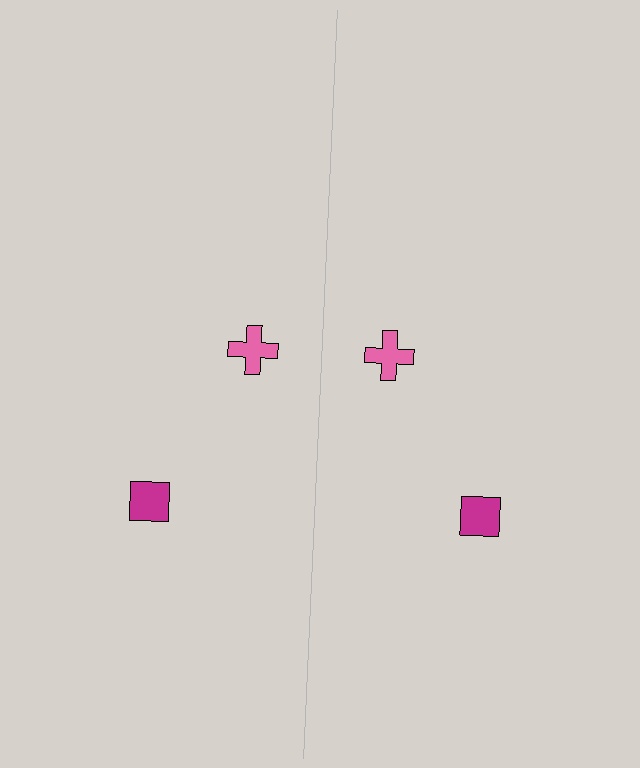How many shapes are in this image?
There are 4 shapes in this image.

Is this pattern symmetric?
Yes, this pattern has bilateral (reflection) symmetry.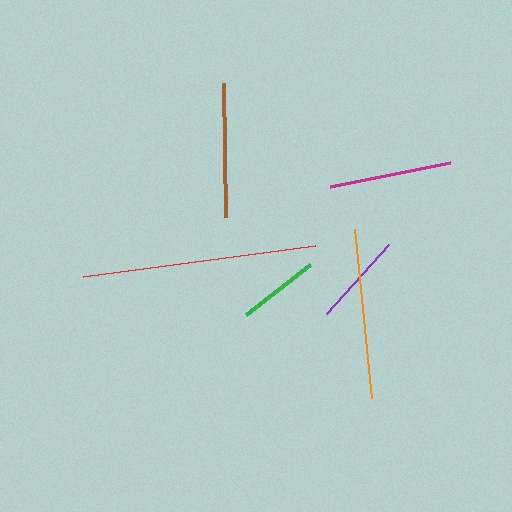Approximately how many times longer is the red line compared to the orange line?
The red line is approximately 1.4 times the length of the orange line.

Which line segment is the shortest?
The green line is the shortest at approximately 82 pixels.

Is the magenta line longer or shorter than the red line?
The red line is longer than the magenta line.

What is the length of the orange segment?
The orange segment is approximately 170 pixels long.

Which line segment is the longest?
The red line is the longest at approximately 234 pixels.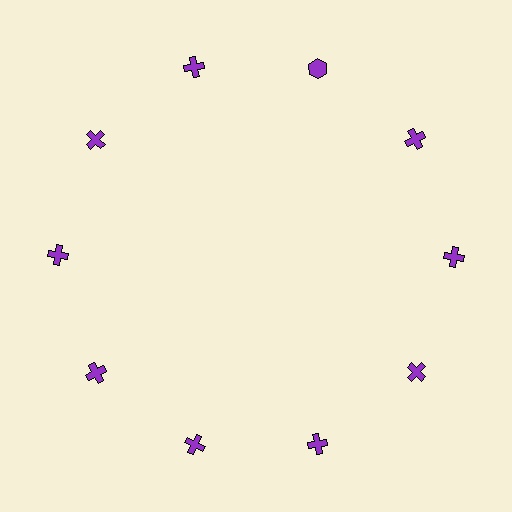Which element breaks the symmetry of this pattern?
The purple hexagon at roughly the 1 o'clock position breaks the symmetry. All other shapes are purple crosses.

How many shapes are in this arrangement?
There are 10 shapes arranged in a ring pattern.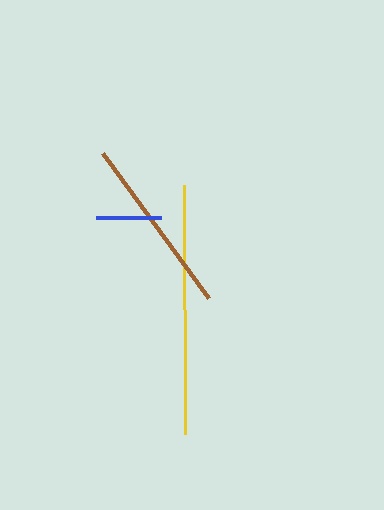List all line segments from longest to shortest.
From longest to shortest: yellow, brown, blue.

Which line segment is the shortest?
The blue line is the shortest at approximately 65 pixels.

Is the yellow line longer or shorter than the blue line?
The yellow line is longer than the blue line.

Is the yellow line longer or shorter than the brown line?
The yellow line is longer than the brown line.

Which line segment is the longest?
The yellow line is the longest at approximately 249 pixels.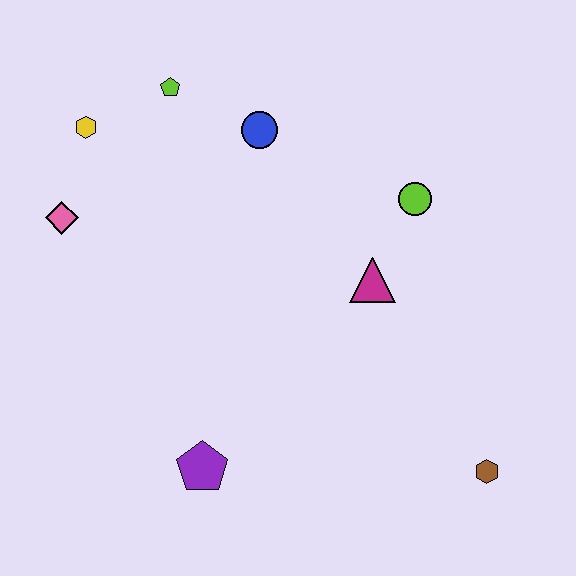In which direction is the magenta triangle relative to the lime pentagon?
The magenta triangle is to the right of the lime pentagon.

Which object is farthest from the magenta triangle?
The yellow hexagon is farthest from the magenta triangle.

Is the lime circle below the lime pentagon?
Yes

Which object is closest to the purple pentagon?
The magenta triangle is closest to the purple pentagon.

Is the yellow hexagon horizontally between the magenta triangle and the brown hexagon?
No